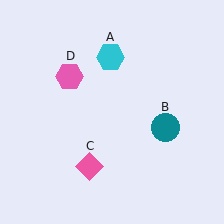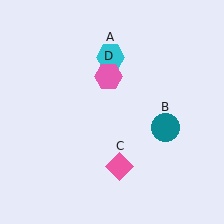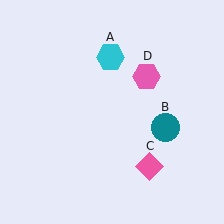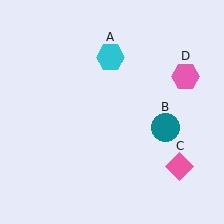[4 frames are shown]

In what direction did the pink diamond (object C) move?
The pink diamond (object C) moved right.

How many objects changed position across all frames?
2 objects changed position: pink diamond (object C), pink hexagon (object D).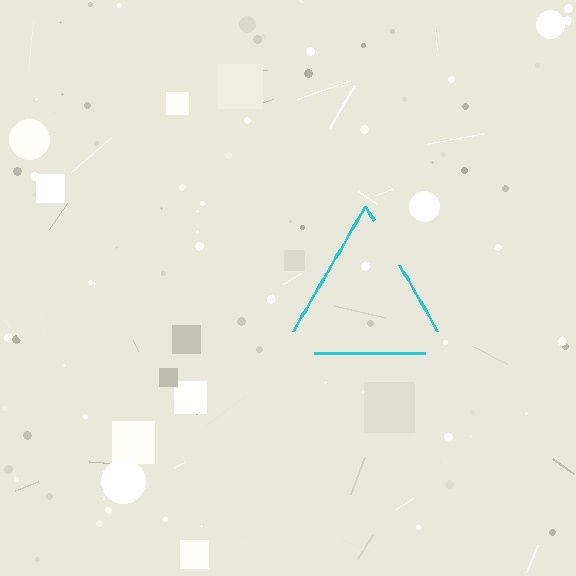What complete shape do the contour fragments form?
The contour fragments form a triangle.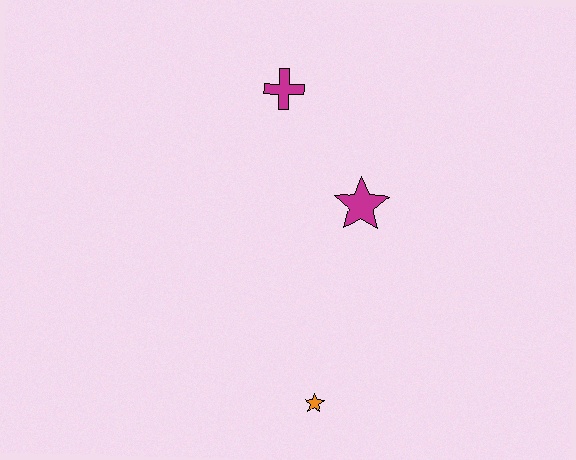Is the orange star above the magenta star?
No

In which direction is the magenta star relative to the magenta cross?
The magenta star is below the magenta cross.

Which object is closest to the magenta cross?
The magenta star is closest to the magenta cross.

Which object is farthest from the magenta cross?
The orange star is farthest from the magenta cross.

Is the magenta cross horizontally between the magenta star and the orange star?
No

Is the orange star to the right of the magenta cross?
Yes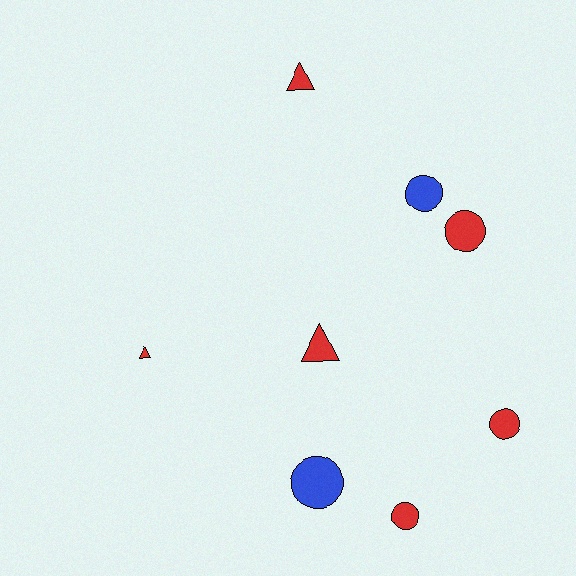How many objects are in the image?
There are 8 objects.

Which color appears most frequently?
Red, with 6 objects.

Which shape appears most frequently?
Circle, with 5 objects.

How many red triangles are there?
There are 3 red triangles.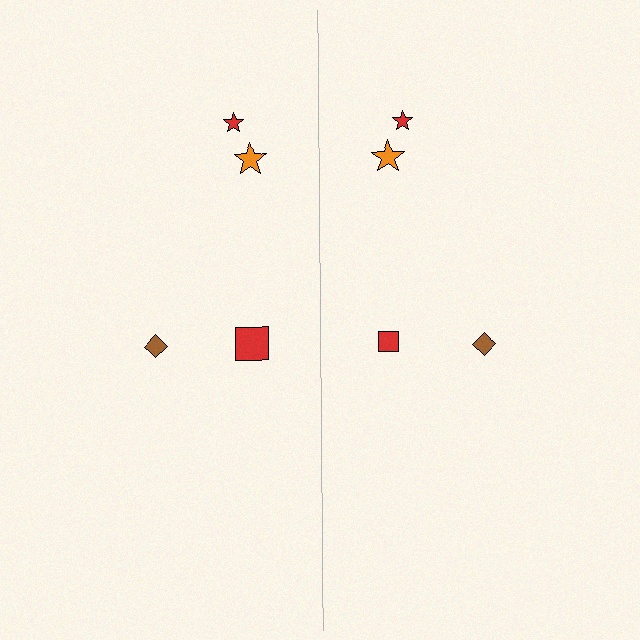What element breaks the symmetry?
The red square on the right side has a different size than its mirror counterpart.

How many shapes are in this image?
There are 8 shapes in this image.